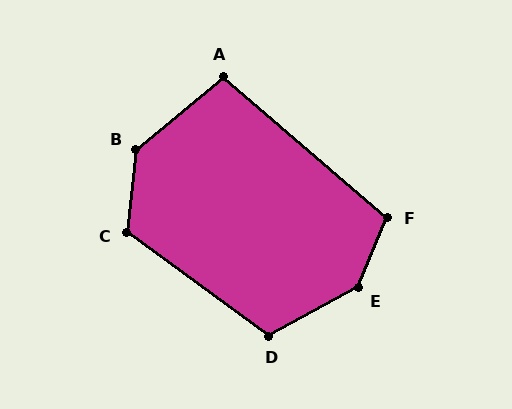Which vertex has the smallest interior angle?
A, at approximately 100 degrees.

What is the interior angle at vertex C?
Approximately 120 degrees (obtuse).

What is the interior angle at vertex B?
Approximately 136 degrees (obtuse).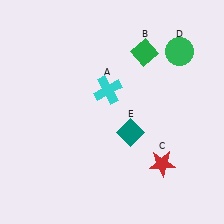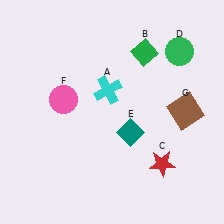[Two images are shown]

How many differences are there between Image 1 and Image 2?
There are 2 differences between the two images.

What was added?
A pink circle (F), a brown square (G) were added in Image 2.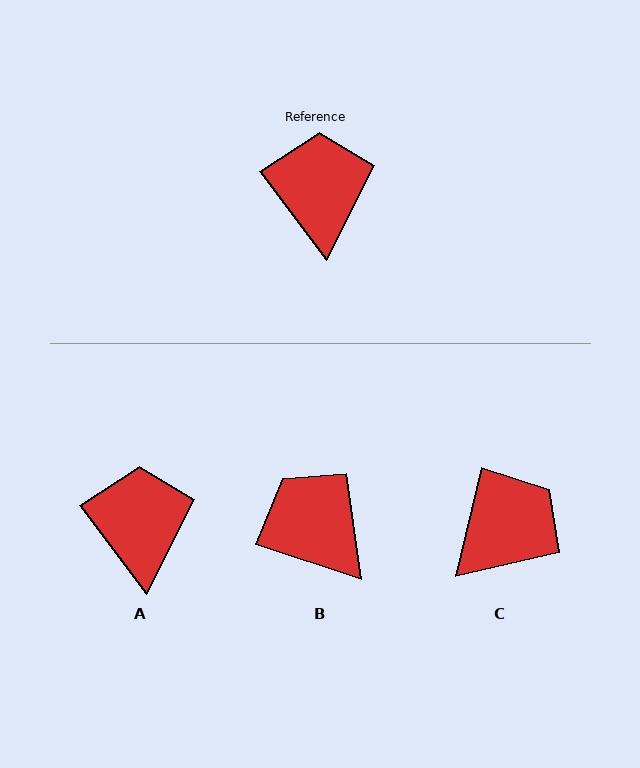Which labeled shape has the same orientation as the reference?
A.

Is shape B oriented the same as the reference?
No, it is off by about 35 degrees.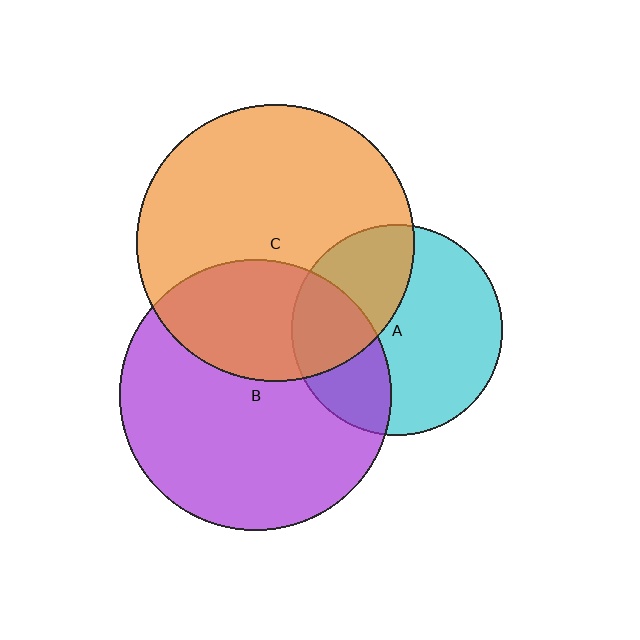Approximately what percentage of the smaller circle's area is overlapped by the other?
Approximately 35%.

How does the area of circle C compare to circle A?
Approximately 1.7 times.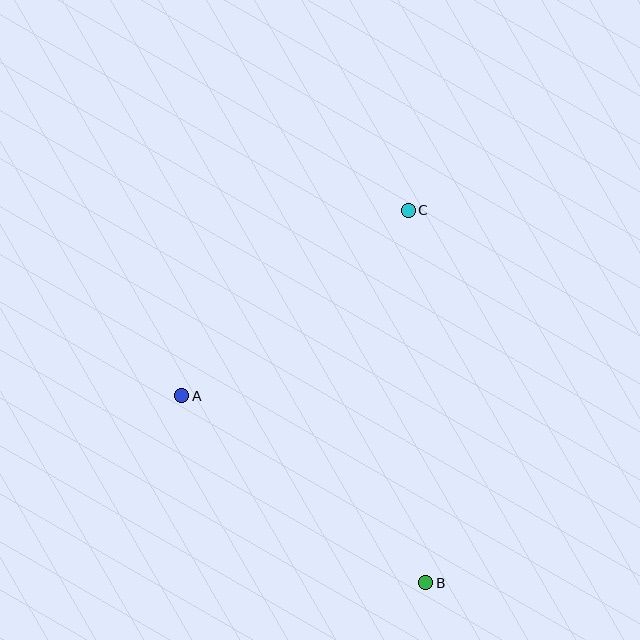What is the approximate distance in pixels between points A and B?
The distance between A and B is approximately 307 pixels.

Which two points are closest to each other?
Points A and C are closest to each other.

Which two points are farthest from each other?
Points B and C are farthest from each other.